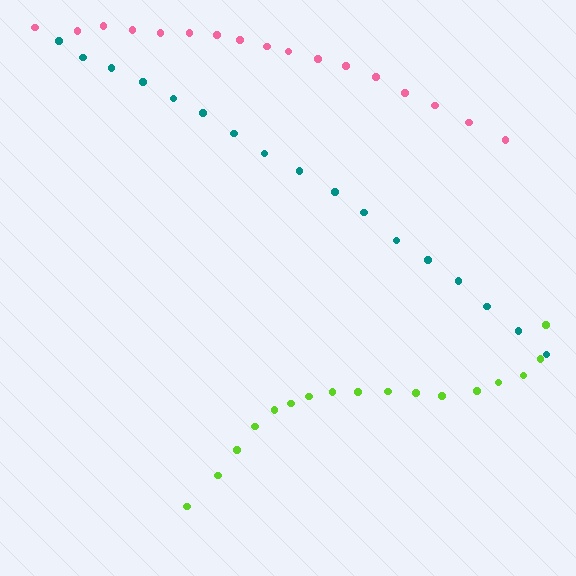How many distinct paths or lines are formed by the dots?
There are 3 distinct paths.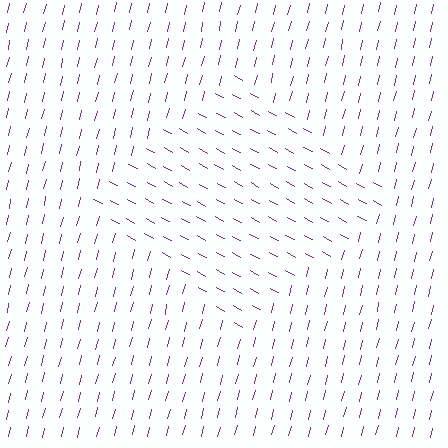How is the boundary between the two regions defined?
The boundary is defined purely by a change in line orientation (approximately 75 degrees difference). All lines are the same color and thickness.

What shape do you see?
I see a diamond.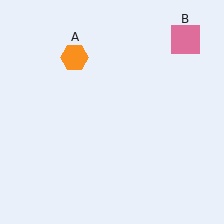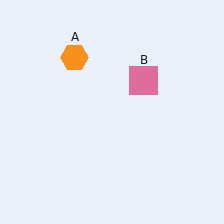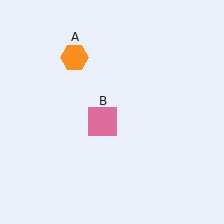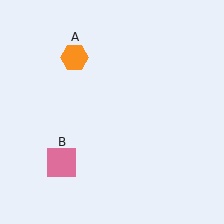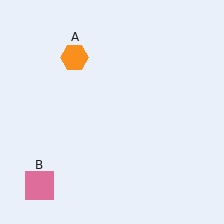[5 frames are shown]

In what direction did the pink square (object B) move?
The pink square (object B) moved down and to the left.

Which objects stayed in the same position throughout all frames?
Orange hexagon (object A) remained stationary.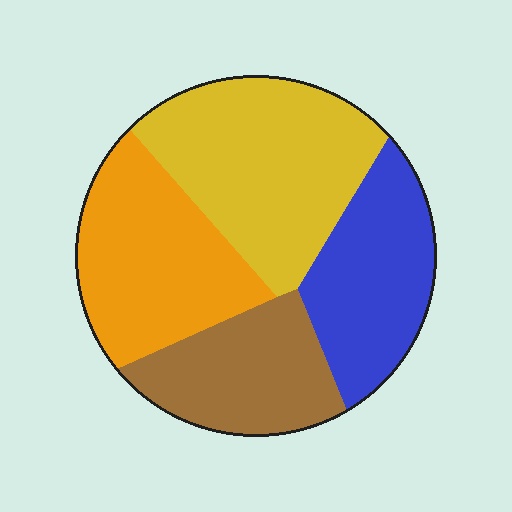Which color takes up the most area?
Yellow, at roughly 30%.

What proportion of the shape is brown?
Brown covers around 20% of the shape.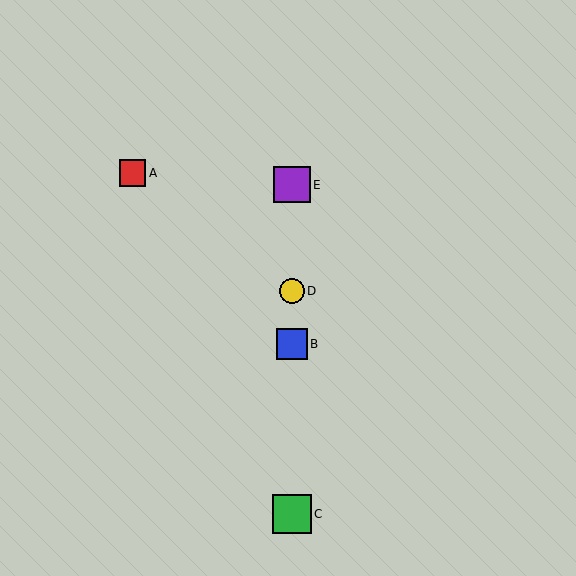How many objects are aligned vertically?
4 objects (B, C, D, E) are aligned vertically.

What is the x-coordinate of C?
Object C is at x≈292.